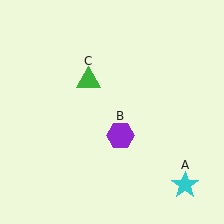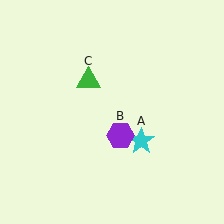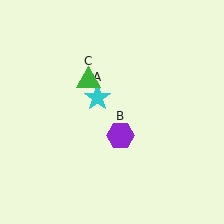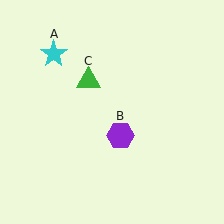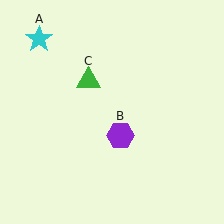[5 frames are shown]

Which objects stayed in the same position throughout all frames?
Purple hexagon (object B) and green triangle (object C) remained stationary.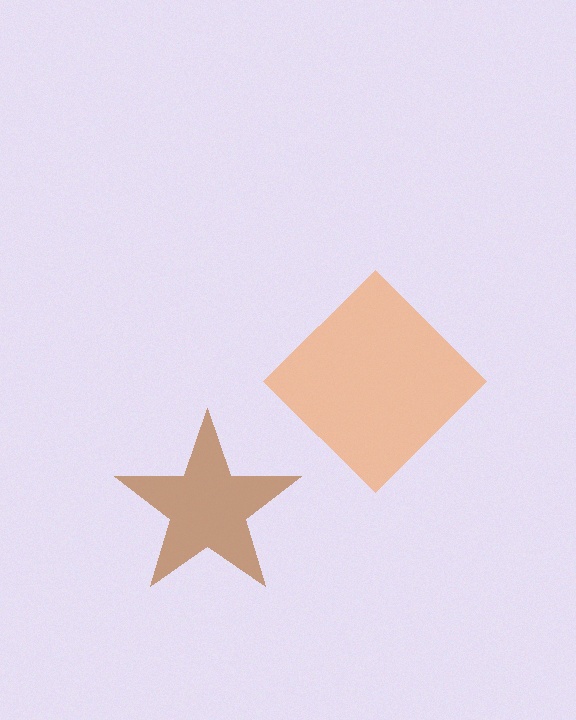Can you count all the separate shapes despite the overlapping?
Yes, there are 2 separate shapes.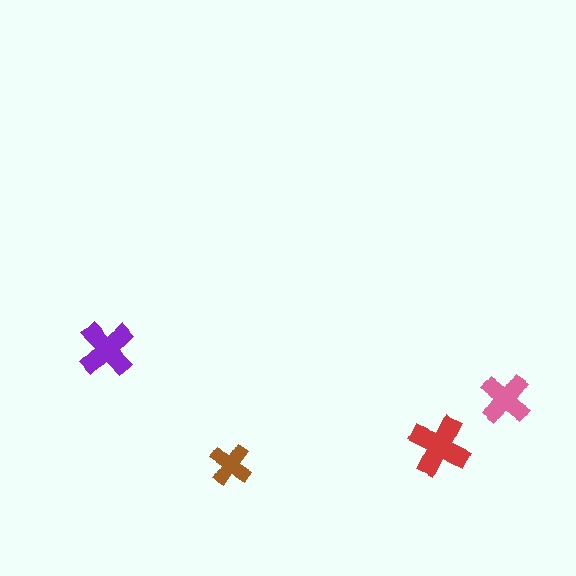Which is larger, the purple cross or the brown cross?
The purple one.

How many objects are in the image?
There are 4 objects in the image.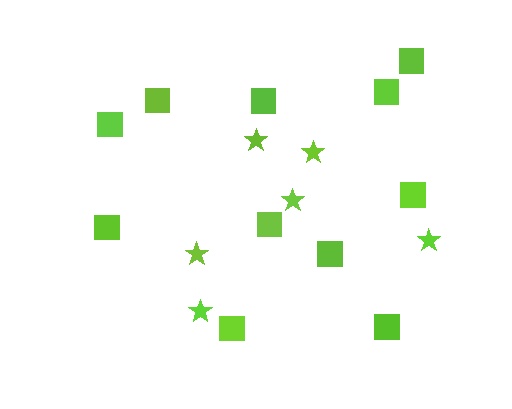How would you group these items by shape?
There are 2 groups: one group of stars (6) and one group of squares (11).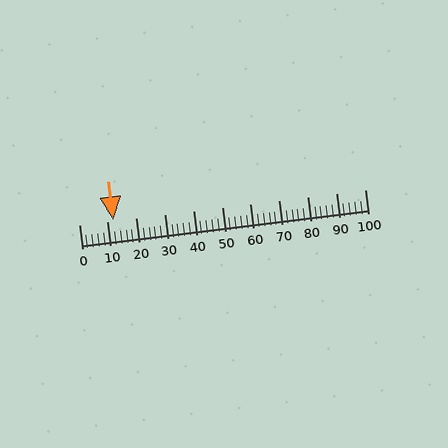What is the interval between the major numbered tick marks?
The major tick marks are spaced 10 units apart.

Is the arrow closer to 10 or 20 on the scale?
The arrow is closer to 10.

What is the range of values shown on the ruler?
The ruler shows values from 0 to 100.